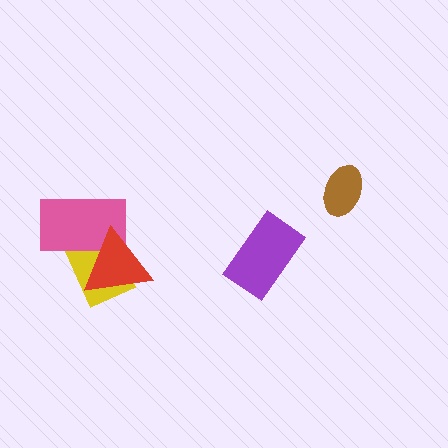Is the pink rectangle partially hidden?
Yes, it is partially covered by another shape.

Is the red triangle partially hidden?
No, no other shape covers it.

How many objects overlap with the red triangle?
2 objects overlap with the red triangle.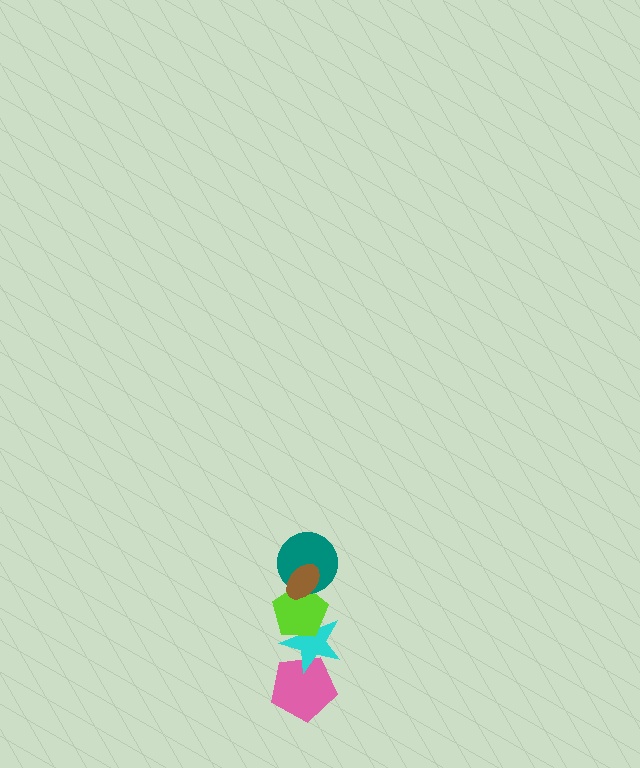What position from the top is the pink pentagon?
The pink pentagon is 5th from the top.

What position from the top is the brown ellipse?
The brown ellipse is 1st from the top.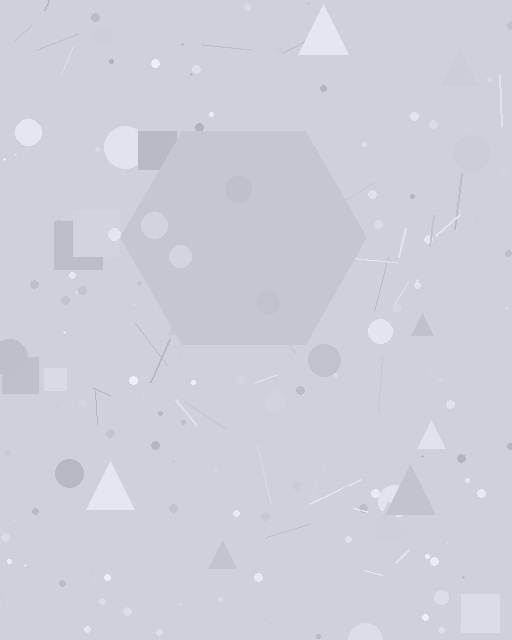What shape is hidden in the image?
A hexagon is hidden in the image.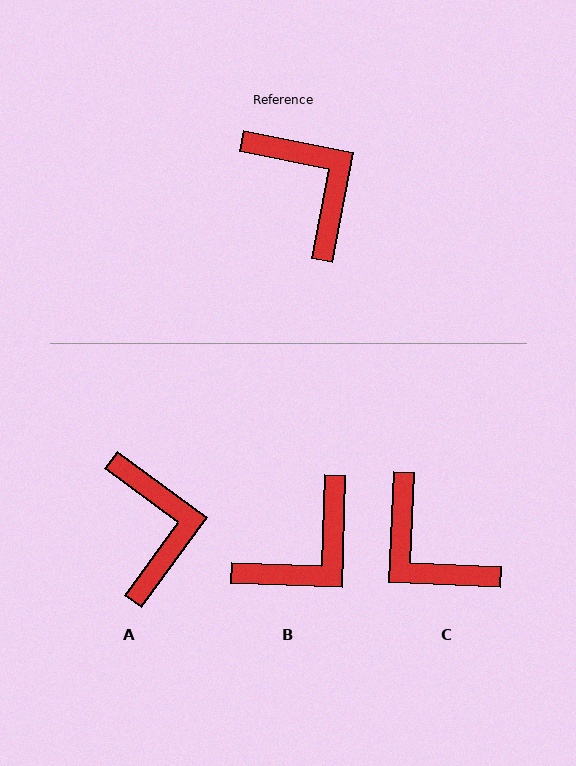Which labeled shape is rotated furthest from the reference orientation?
C, about 171 degrees away.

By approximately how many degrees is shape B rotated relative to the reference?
Approximately 81 degrees clockwise.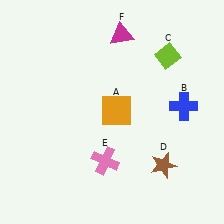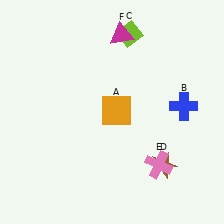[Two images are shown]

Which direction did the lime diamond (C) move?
The lime diamond (C) moved left.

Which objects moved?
The objects that moved are: the lime diamond (C), the pink cross (E).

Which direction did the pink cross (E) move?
The pink cross (E) moved right.